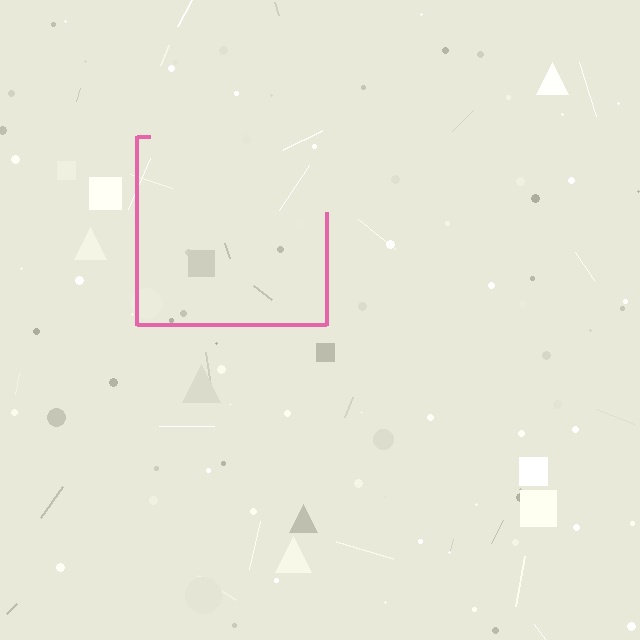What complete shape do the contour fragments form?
The contour fragments form a square.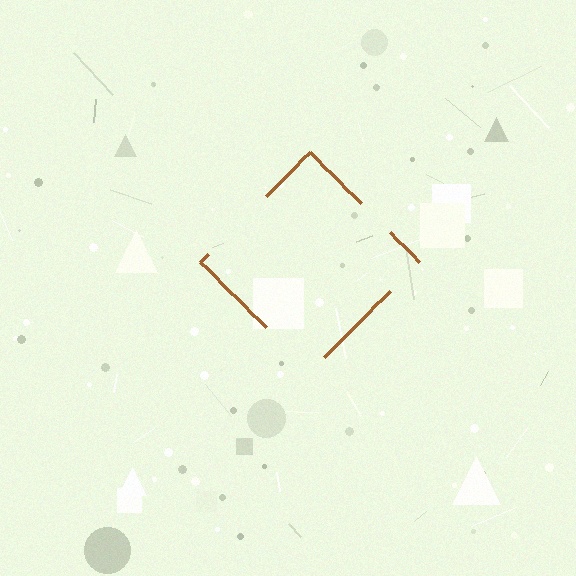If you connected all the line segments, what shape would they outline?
They would outline a diamond.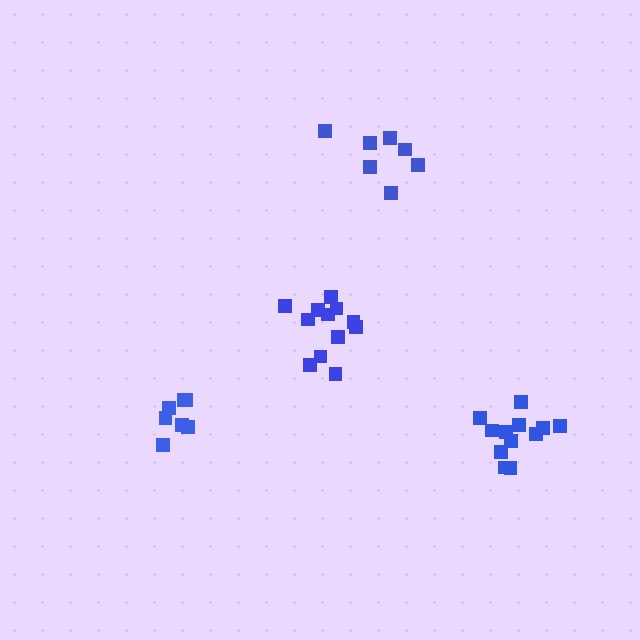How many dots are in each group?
Group 1: 7 dots, Group 2: 12 dots, Group 3: 12 dots, Group 4: 7 dots (38 total).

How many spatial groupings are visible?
There are 4 spatial groupings.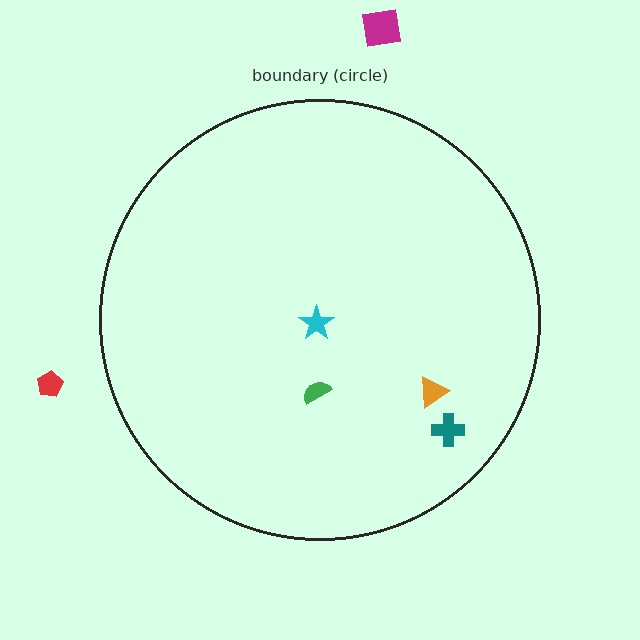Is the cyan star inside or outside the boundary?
Inside.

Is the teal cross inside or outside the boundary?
Inside.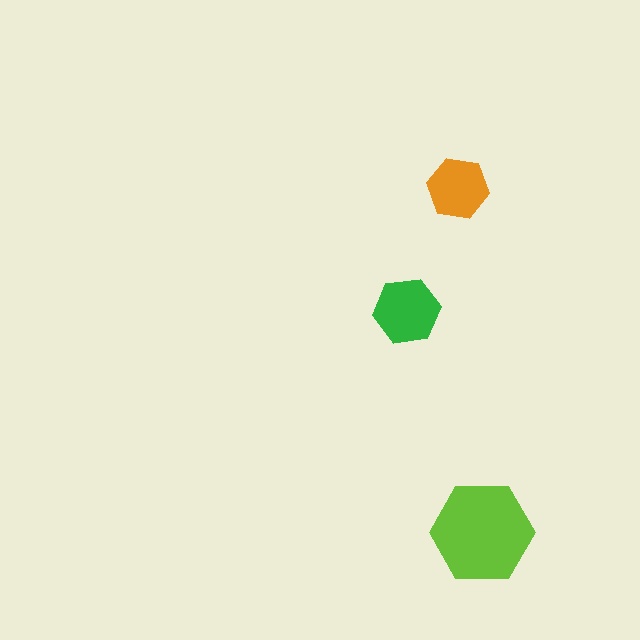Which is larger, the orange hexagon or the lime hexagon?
The lime one.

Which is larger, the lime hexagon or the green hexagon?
The lime one.